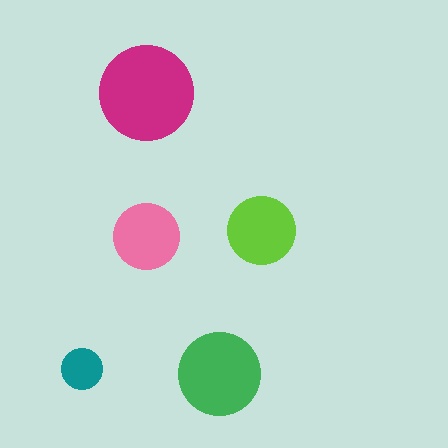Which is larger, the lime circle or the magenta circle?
The magenta one.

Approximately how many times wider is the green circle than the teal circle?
About 2 times wider.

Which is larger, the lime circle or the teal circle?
The lime one.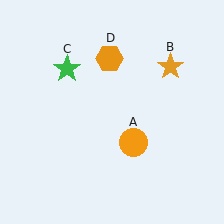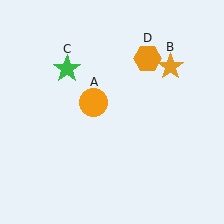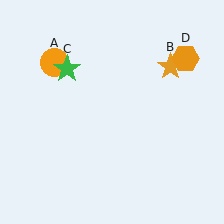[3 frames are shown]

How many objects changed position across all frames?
2 objects changed position: orange circle (object A), orange hexagon (object D).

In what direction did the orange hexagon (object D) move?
The orange hexagon (object D) moved right.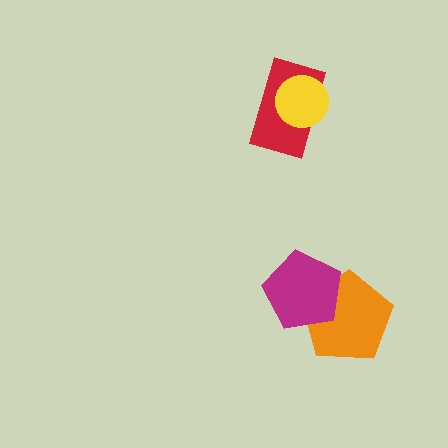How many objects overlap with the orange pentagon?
1 object overlaps with the orange pentagon.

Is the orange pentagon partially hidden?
Yes, it is partially covered by another shape.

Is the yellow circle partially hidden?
No, no other shape covers it.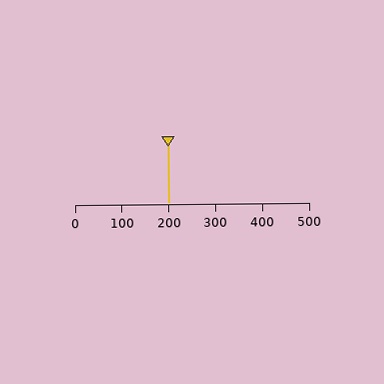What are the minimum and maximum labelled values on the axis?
The axis runs from 0 to 500.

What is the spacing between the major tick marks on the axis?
The major ticks are spaced 100 apart.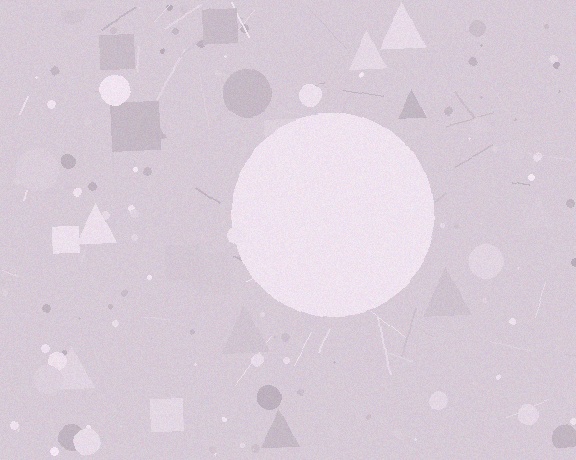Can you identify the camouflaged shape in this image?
The camouflaged shape is a circle.